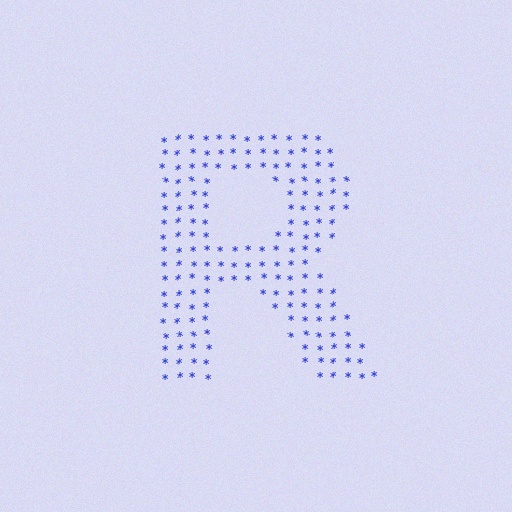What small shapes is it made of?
It is made of small asterisks.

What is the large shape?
The large shape is the letter R.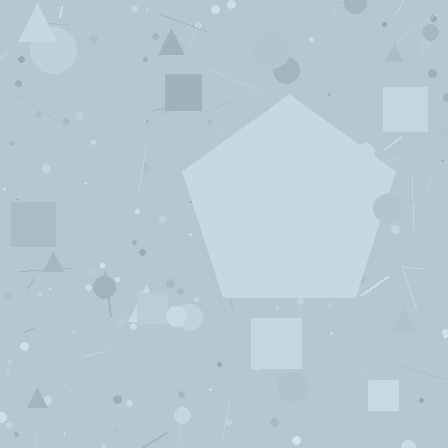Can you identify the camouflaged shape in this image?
The camouflaged shape is a pentagon.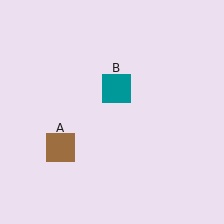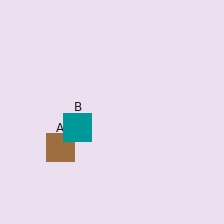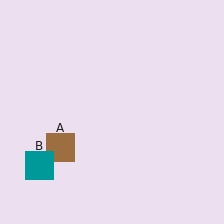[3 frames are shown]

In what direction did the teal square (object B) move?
The teal square (object B) moved down and to the left.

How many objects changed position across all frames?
1 object changed position: teal square (object B).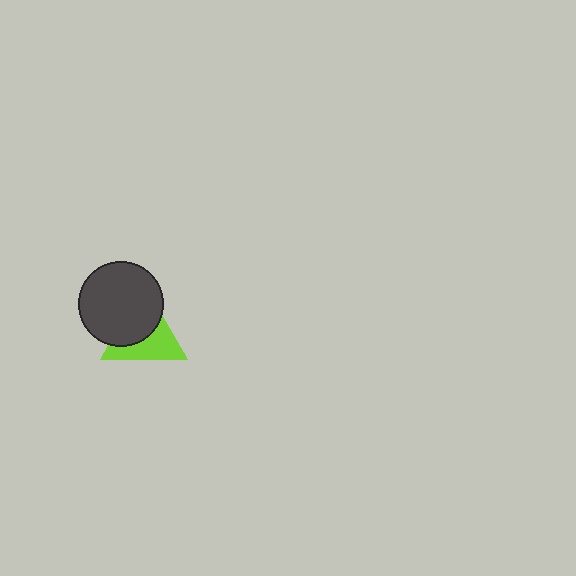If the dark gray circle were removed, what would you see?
You would see the complete lime triangle.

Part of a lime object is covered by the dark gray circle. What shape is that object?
It is a triangle.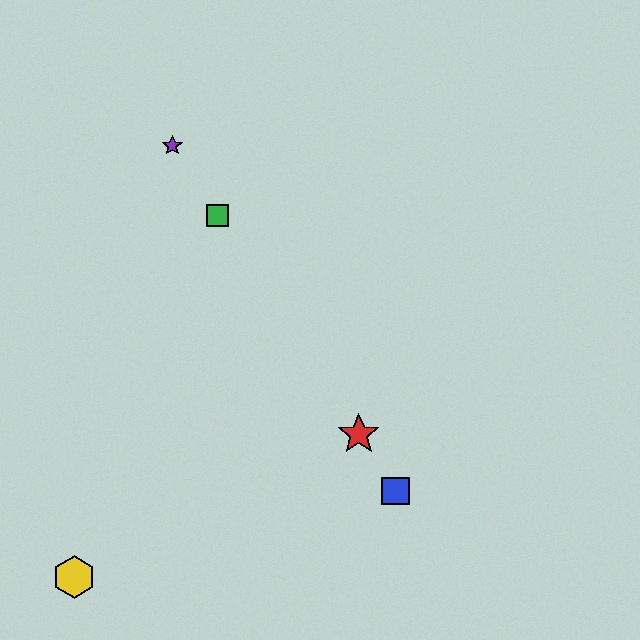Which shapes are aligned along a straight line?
The red star, the blue square, the green square, the purple star are aligned along a straight line.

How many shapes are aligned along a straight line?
4 shapes (the red star, the blue square, the green square, the purple star) are aligned along a straight line.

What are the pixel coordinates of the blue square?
The blue square is at (395, 491).